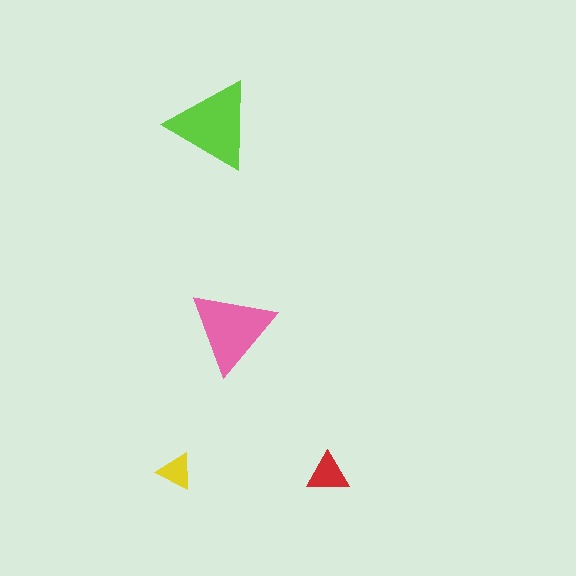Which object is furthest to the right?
The red triangle is rightmost.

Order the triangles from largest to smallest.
the lime one, the pink one, the red one, the yellow one.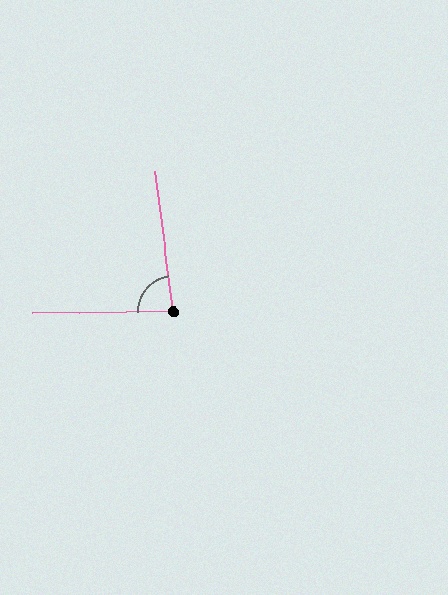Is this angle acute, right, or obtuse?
It is acute.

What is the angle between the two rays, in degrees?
Approximately 83 degrees.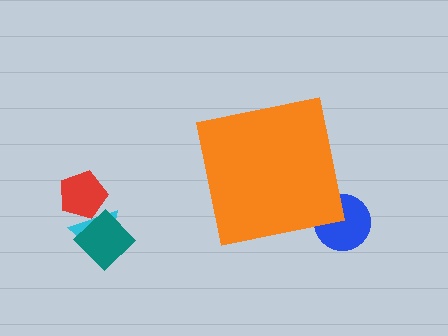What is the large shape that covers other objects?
An orange square.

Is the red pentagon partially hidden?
No, the red pentagon is fully visible.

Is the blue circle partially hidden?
Yes, the blue circle is partially hidden behind the orange square.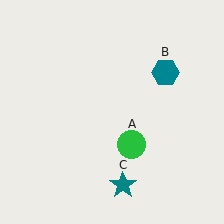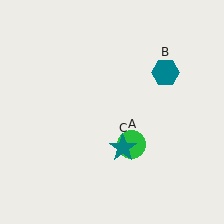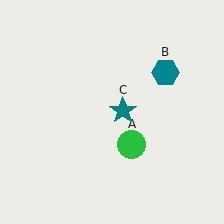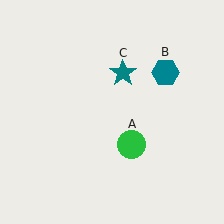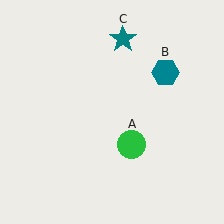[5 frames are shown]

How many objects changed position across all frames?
1 object changed position: teal star (object C).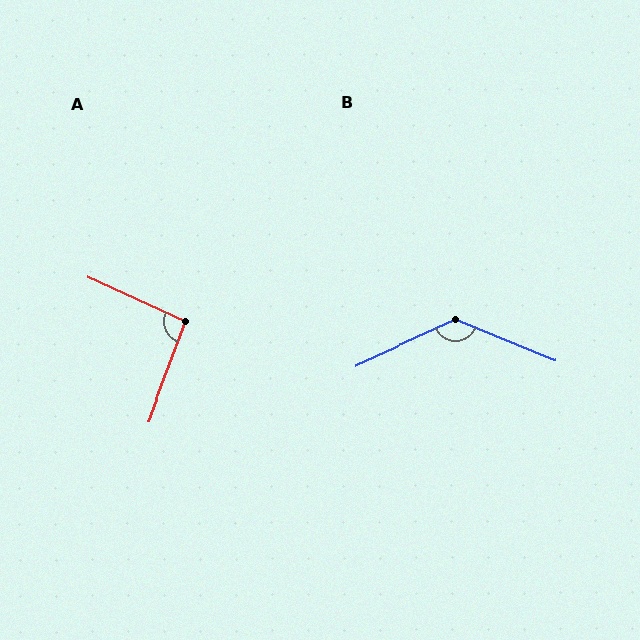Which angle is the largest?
B, at approximately 133 degrees.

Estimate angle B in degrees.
Approximately 133 degrees.